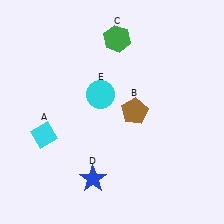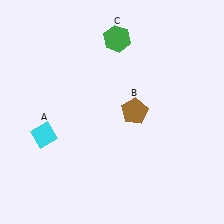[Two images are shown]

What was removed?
The blue star (D), the cyan circle (E) were removed in Image 2.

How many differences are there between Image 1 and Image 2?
There are 2 differences between the two images.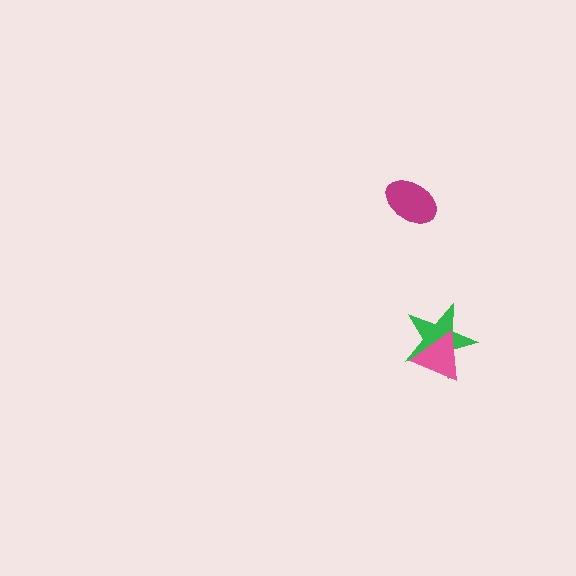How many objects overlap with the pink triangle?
1 object overlaps with the pink triangle.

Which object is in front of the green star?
The pink triangle is in front of the green star.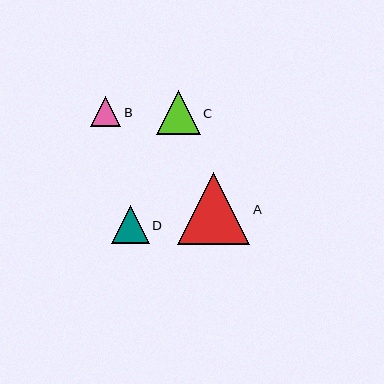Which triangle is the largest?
Triangle A is the largest with a size of approximately 72 pixels.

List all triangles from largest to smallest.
From largest to smallest: A, C, D, B.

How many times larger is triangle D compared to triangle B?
Triangle D is approximately 1.2 times the size of triangle B.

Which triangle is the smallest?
Triangle B is the smallest with a size of approximately 30 pixels.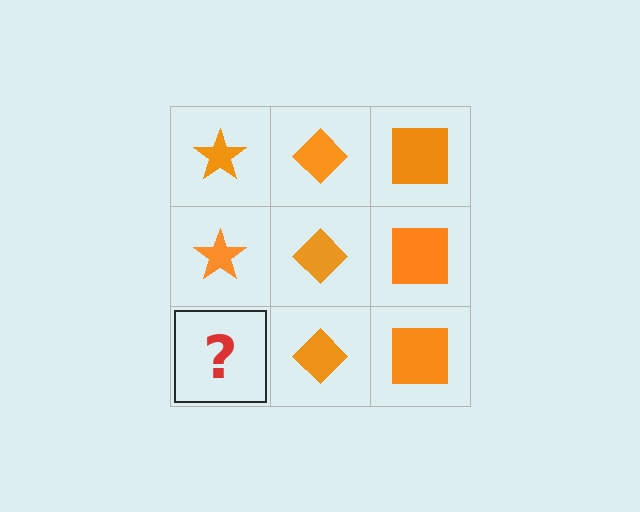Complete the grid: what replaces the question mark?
The question mark should be replaced with an orange star.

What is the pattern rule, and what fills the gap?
The rule is that each column has a consistent shape. The gap should be filled with an orange star.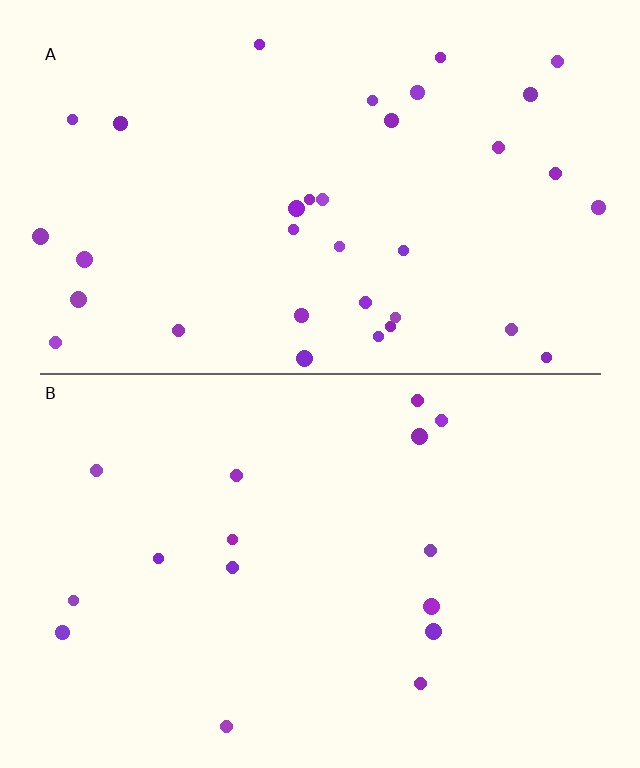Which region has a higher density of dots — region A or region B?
A (the top).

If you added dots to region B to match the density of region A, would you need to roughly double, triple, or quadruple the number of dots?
Approximately double.